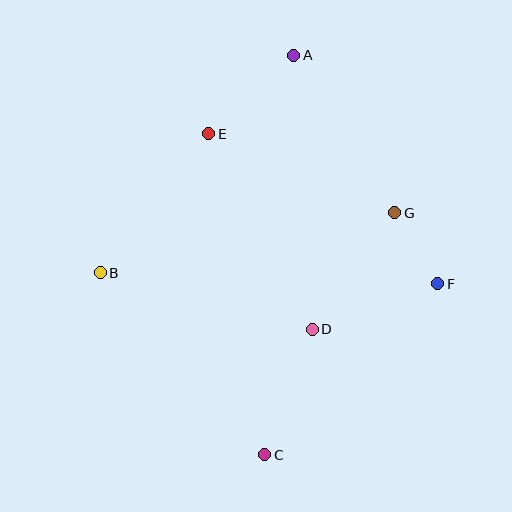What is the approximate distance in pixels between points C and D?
The distance between C and D is approximately 134 pixels.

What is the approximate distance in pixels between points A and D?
The distance between A and D is approximately 275 pixels.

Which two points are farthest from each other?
Points A and C are farthest from each other.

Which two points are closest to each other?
Points F and G are closest to each other.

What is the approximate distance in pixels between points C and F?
The distance between C and F is approximately 243 pixels.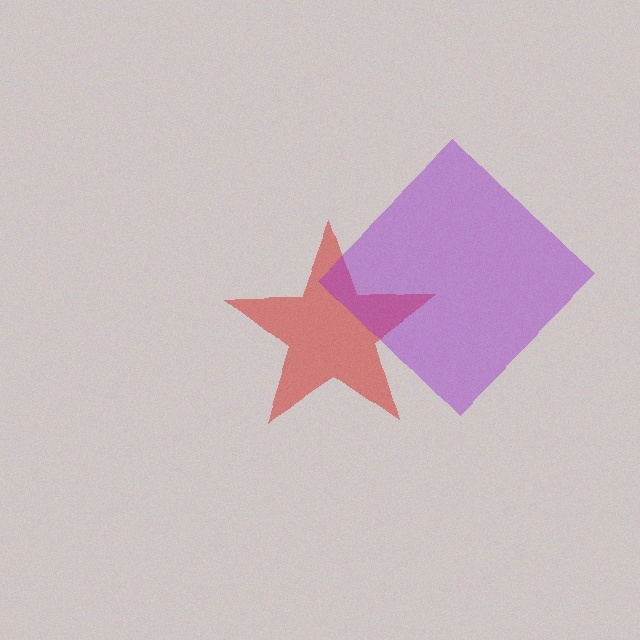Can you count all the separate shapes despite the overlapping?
Yes, there are 2 separate shapes.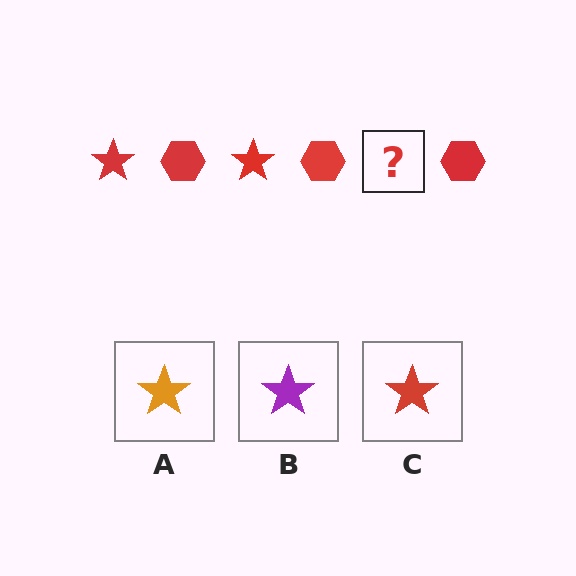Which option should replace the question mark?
Option C.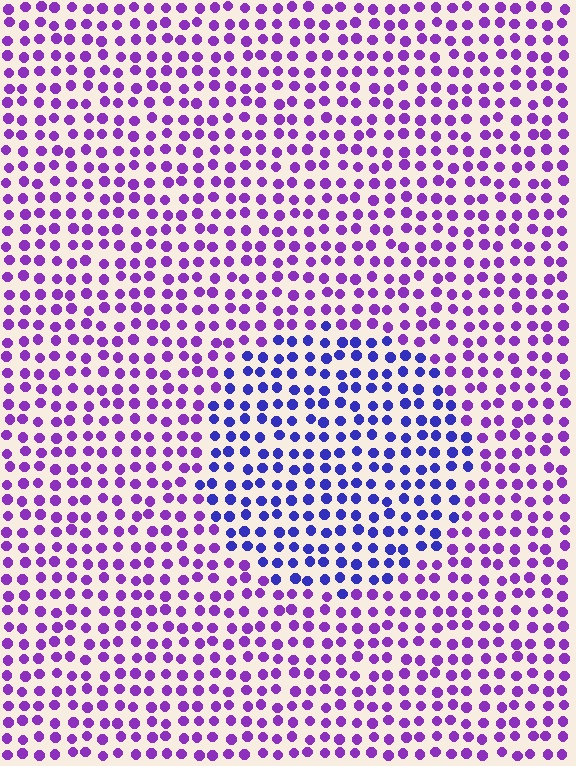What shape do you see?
I see a circle.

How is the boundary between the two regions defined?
The boundary is defined purely by a slight shift in hue (about 38 degrees). Spacing, size, and orientation are identical on both sides.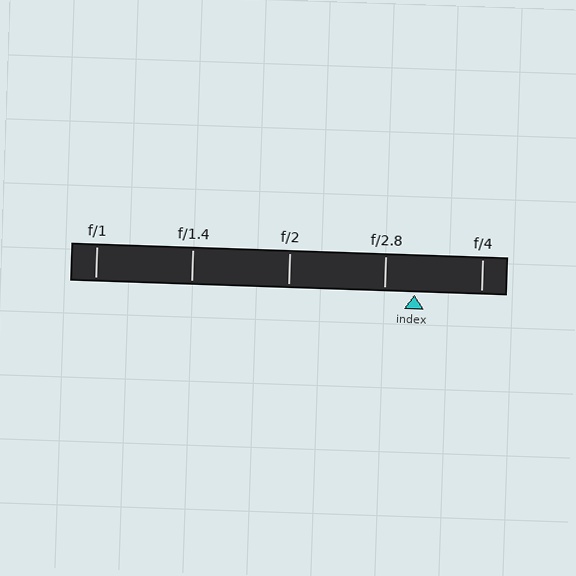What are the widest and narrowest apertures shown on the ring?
The widest aperture shown is f/1 and the narrowest is f/4.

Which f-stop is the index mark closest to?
The index mark is closest to f/2.8.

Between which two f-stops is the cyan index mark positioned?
The index mark is between f/2.8 and f/4.